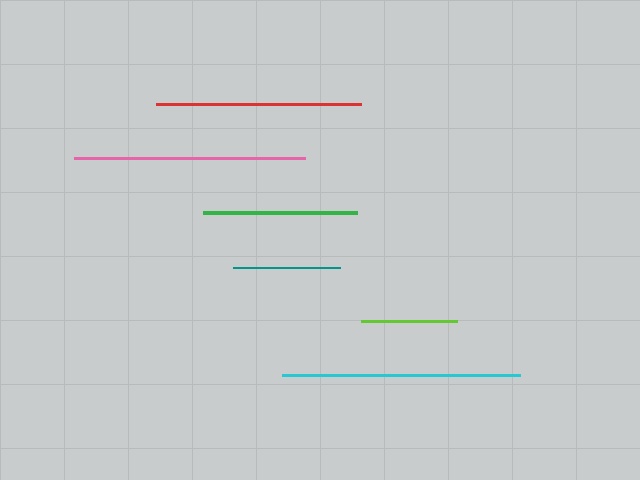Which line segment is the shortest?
The lime line is the shortest at approximately 97 pixels.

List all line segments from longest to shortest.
From longest to shortest: cyan, pink, red, green, teal, lime.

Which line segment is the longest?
The cyan line is the longest at approximately 238 pixels.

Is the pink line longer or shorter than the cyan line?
The cyan line is longer than the pink line.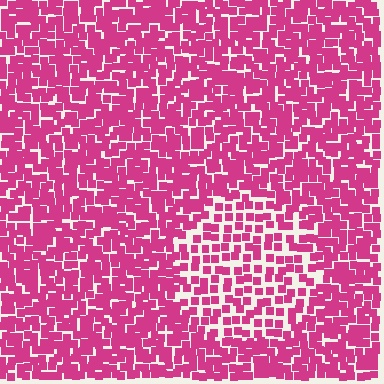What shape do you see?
I see a circle.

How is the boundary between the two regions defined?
The boundary is defined by a change in element density (approximately 1.8x ratio). All elements are the same color, size, and shape.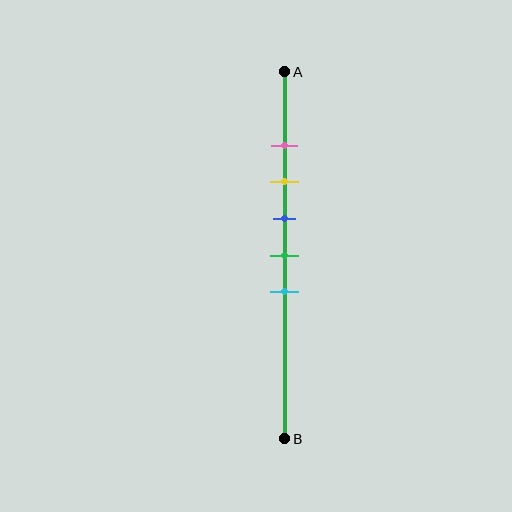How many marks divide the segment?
There are 5 marks dividing the segment.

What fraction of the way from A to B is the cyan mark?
The cyan mark is approximately 60% (0.6) of the way from A to B.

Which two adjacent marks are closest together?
The pink and yellow marks are the closest adjacent pair.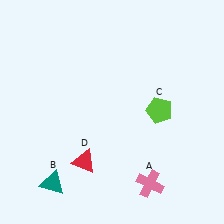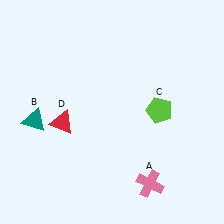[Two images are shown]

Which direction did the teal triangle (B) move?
The teal triangle (B) moved up.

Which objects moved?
The objects that moved are: the teal triangle (B), the red triangle (D).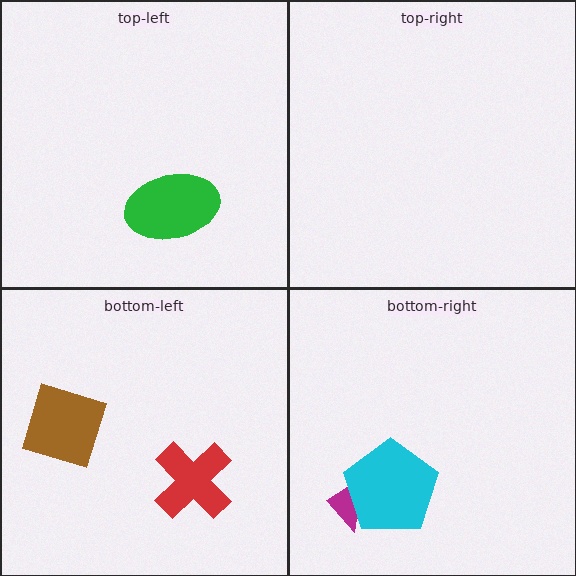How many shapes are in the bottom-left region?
2.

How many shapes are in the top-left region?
1.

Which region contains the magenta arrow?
The bottom-right region.